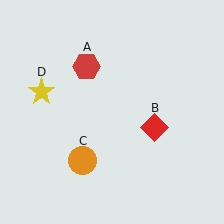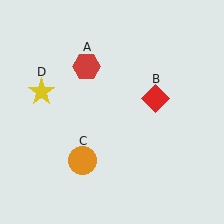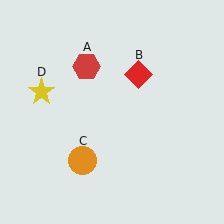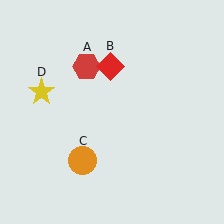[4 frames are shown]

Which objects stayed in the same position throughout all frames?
Red hexagon (object A) and orange circle (object C) and yellow star (object D) remained stationary.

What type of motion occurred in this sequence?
The red diamond (object B) rotated counterclockwise around the center of the scene.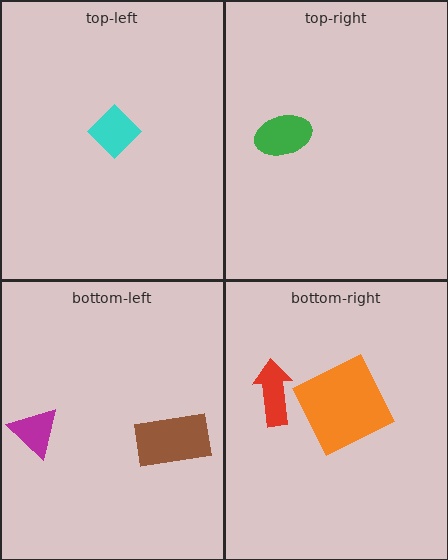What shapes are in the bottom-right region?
The red arrow, the orange square.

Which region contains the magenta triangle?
The bottom-left region.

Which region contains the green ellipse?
The top-right region.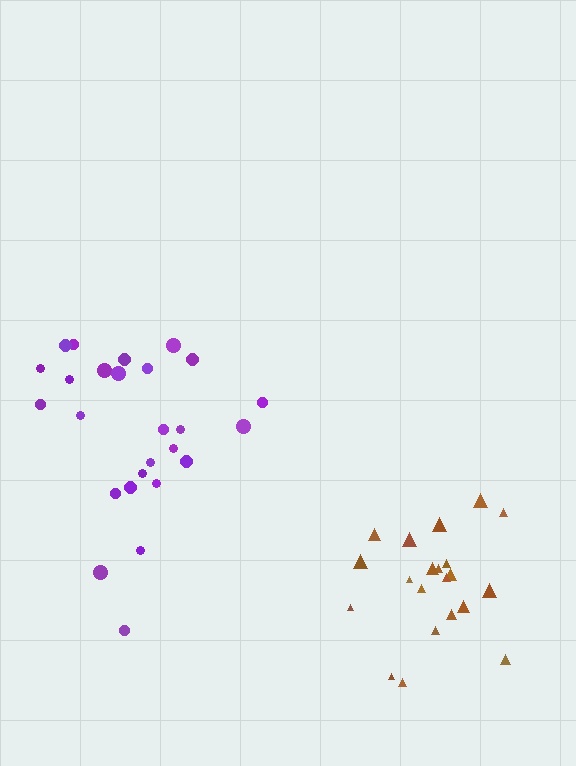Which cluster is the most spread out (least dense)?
Purple.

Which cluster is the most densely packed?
Brown.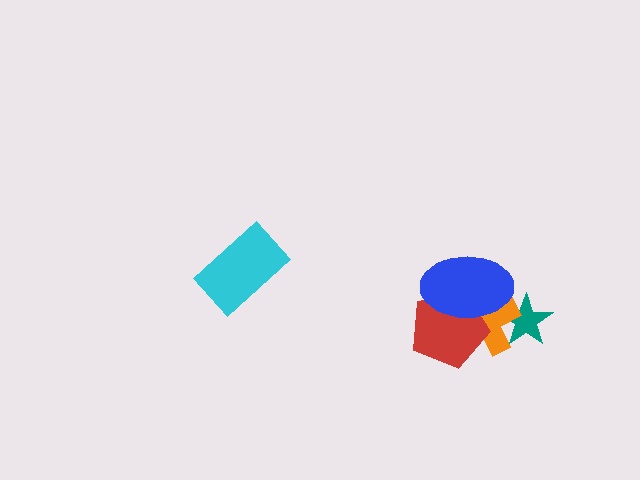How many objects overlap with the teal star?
1 object overlaps with the teal star.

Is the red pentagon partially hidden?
Yes, it is partially covered by another shape.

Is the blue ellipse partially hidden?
No, no other shape covers it.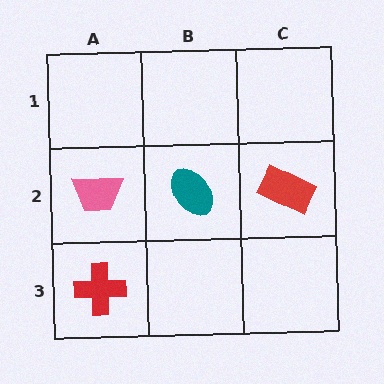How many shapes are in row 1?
0 shapes.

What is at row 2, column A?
A pink trapezoid.